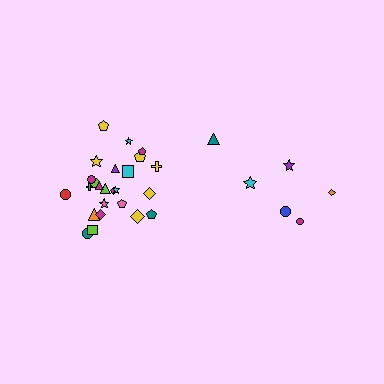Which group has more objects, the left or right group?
The left group.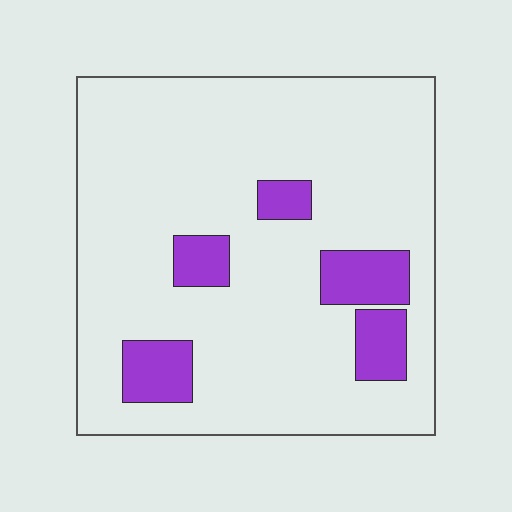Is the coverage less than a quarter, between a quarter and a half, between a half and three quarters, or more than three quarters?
Less than a quarter.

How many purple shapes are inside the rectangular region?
5.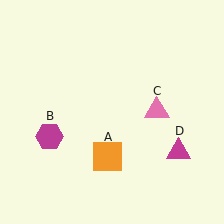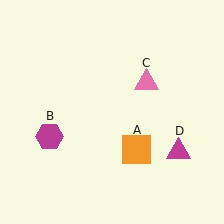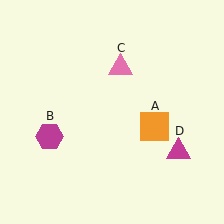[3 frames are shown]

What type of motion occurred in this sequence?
The orange square (object A), pink triangle (object C) rotated counterclockwise around the center of the scene.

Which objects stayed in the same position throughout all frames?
Magenta hexagon (object B) and magenta triangle (object D) remained stationary.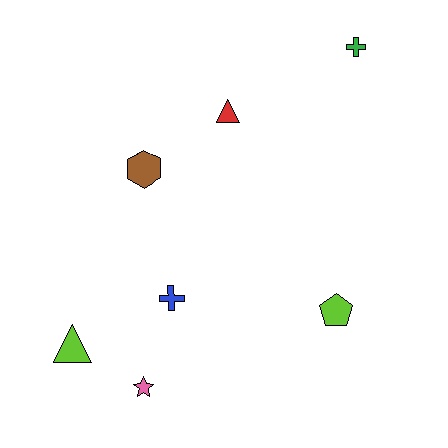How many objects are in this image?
There are 7 objects.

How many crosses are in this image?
There are 2 crosses.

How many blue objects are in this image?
There is 1 blue object.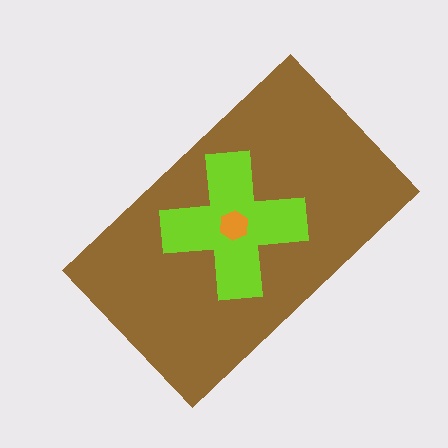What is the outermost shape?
The brown rectangle.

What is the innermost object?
The orange hexagon.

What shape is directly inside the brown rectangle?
The lime cross.